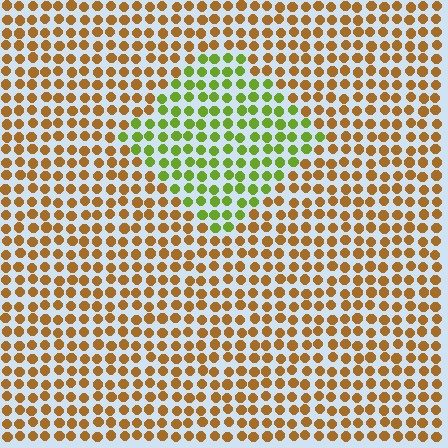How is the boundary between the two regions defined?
The boundary is defined purely by a slight shift in hue (about 56 degrees). Spacing, size, and orientation are identical on both sides.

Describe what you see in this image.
The image is filled with small brown elements in a uniform arrangement. A diamond-shaped region is visible where the elements are tinted to a slightly different hue, forming a subtle color boundary.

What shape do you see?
I see a diamond.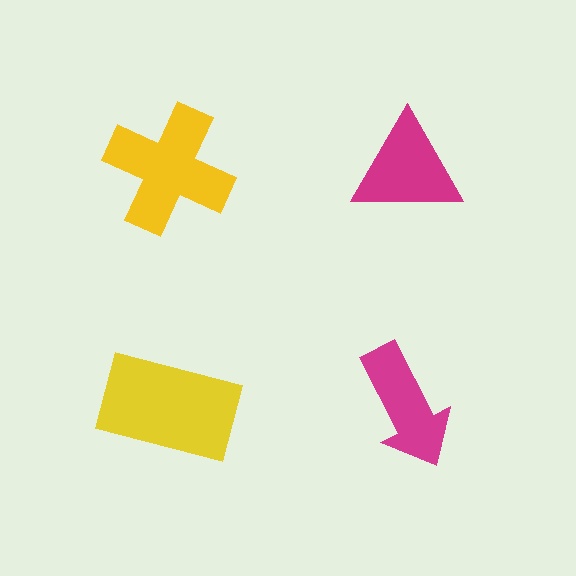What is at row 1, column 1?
A yellow cross.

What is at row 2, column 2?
A magenta arrow.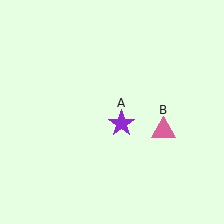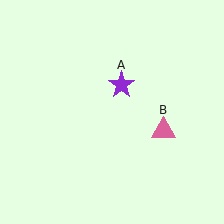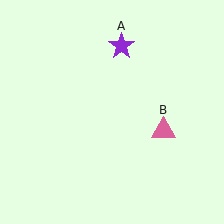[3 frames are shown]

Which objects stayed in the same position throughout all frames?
Pink triangle (object B) remained stationary.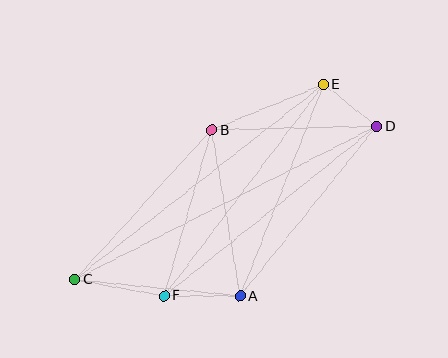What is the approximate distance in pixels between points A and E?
The distance between A and E is approximately 228 pixels.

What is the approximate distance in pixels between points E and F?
The distance between E and F is approximately 265 pixels.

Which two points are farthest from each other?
Points C and D are farthest from each other.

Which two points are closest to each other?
Points D and E are closest to each other.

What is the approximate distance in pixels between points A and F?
The distance between A and F is approximately 76 pixels.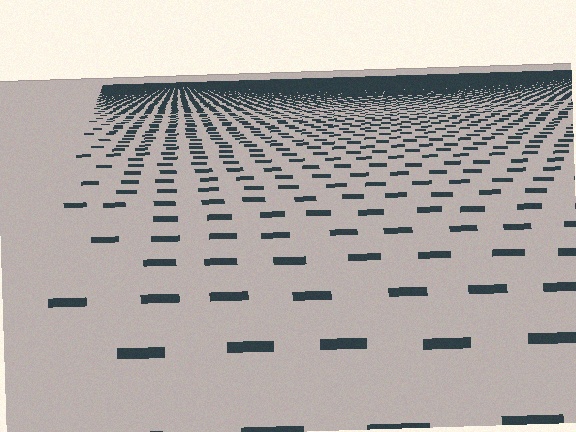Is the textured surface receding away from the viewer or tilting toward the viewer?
The surface is receding away from the viewer. Texture elements get smaller and denser toward the top.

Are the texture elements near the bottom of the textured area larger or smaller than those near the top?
Larger. Near the bottom, elements are closer to the viewer and appear at a bigger on-screen size.